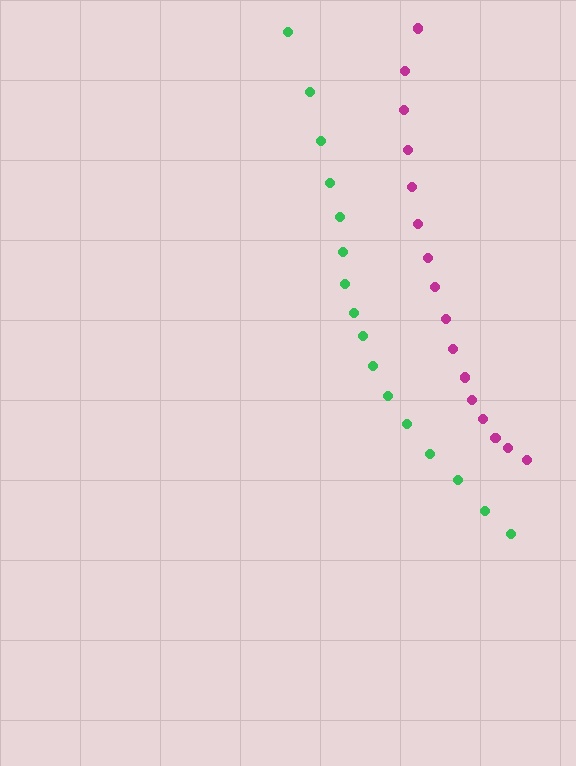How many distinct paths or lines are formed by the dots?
There are 2 distinct paths.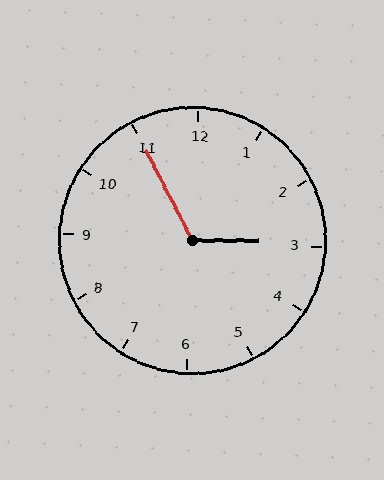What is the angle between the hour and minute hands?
Approximately 118 degrees.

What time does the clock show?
2:55.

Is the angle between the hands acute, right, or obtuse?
It is obtuse.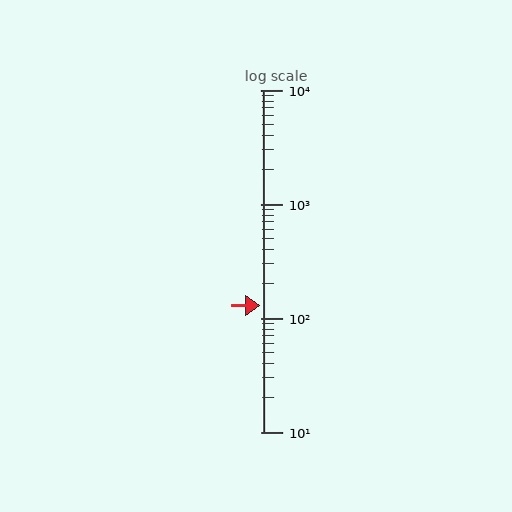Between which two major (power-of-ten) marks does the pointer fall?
The pointer is between 100 and 1000.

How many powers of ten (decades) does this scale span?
The scale spans 3 decades, from 10 to 10000.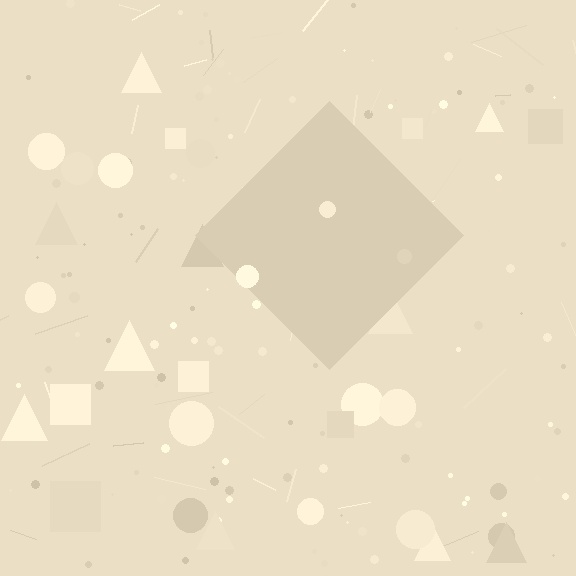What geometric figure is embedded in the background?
A diamond is embedded in the background.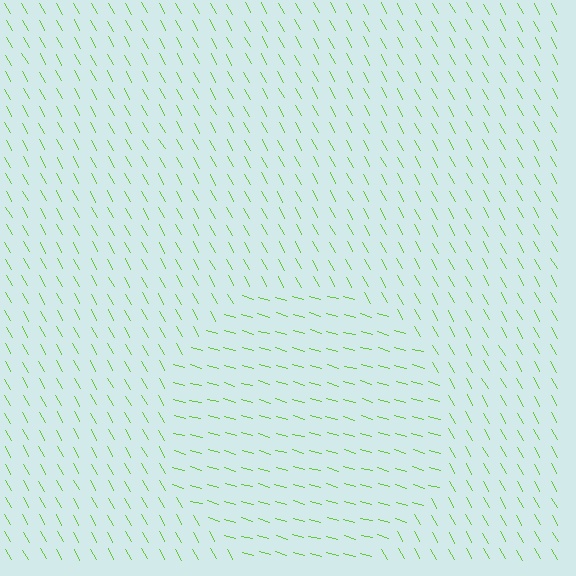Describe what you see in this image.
The image is filled with small lime line segments. A circle region in the image has lines oriented differently from the surrounding lines, creating a visible texture boundary.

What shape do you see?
I see a circle.